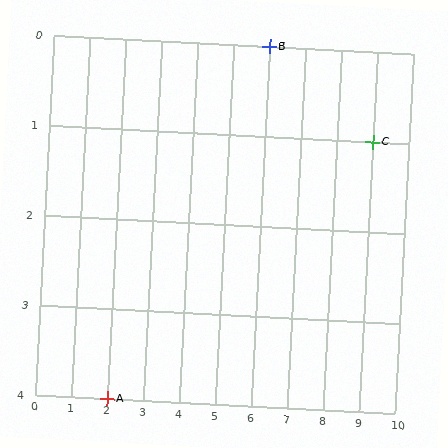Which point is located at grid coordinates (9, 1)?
Point C is at (9, 1).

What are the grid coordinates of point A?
Point A is at grid coordinates (2, 4).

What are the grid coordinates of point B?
Point B is at grid coordinates (6, 0).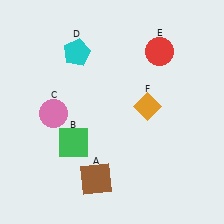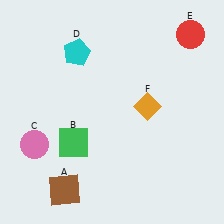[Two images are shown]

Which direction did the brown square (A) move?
The brown square (A) moved left.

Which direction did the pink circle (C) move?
The pink circle (C) moved down.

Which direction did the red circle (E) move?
The red circle (E) moved right.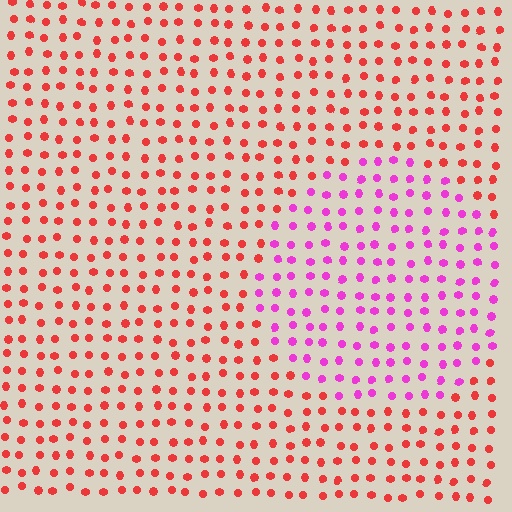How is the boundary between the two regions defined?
The boundary is defined purely by a slight shift in hue (about 53 degrees). Spacing, size, and orientation are identical on both sides.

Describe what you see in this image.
The image is filled with small red elements in a uniform arrangement. A circle-shaped region is visible where the elements are tinted to a slightly different hue, forming a subtle color boundary.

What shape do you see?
I see a circle.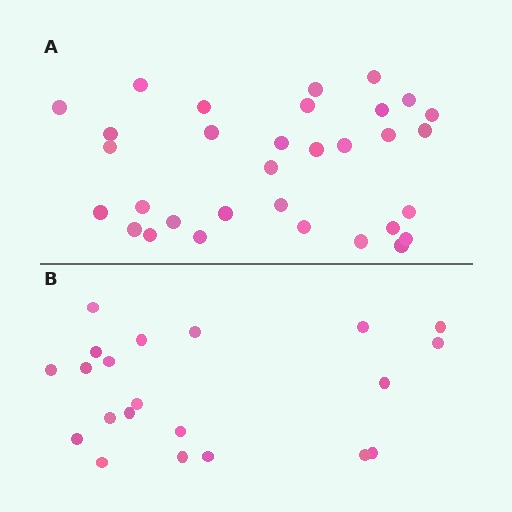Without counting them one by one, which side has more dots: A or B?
Region A (the top region) has more dots.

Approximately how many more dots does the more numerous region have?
Region A has roughly 12 or so more dots than region B.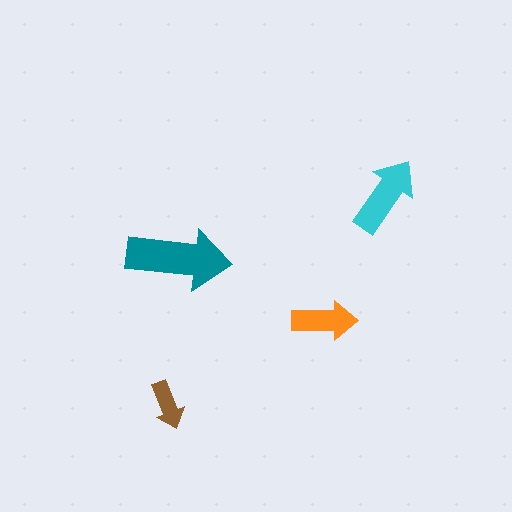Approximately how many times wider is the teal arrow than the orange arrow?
About 1.5 times wider.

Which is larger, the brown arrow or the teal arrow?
The teal one.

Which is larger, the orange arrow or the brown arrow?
The orange one.